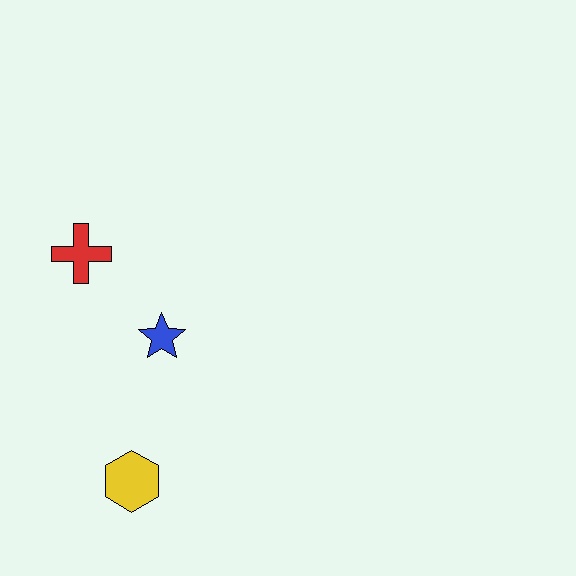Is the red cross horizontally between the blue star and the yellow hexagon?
No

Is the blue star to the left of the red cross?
No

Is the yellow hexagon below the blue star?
Yes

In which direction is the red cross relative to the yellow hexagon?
The red cross is above the yellow hexagon.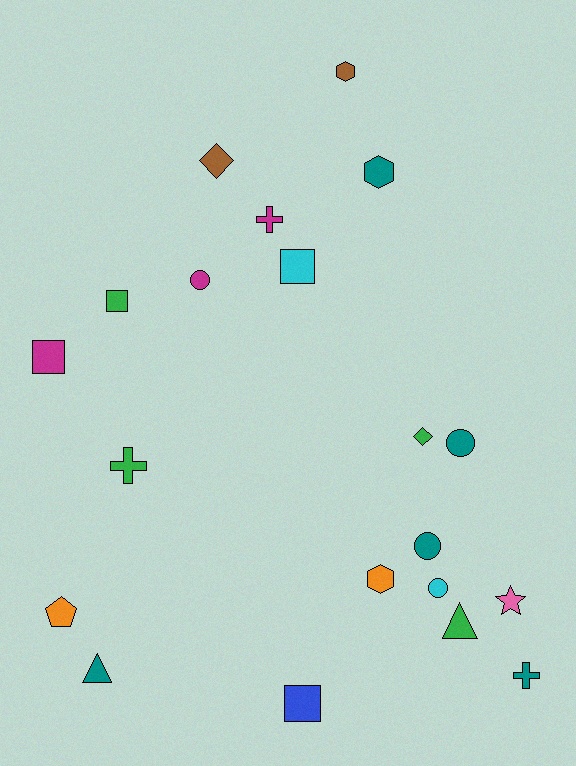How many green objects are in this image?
There are 4 green objects.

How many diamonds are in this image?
There are 2 diamonds.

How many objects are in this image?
There are 20 objects.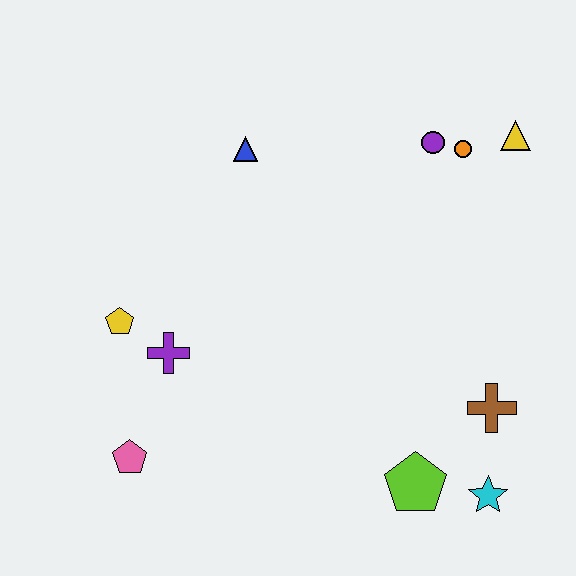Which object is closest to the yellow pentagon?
The purple cross is closest to the yellow pentagon.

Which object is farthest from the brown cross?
The yellow pentagon is farthest from the brown cross.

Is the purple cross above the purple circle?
No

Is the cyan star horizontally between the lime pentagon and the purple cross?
No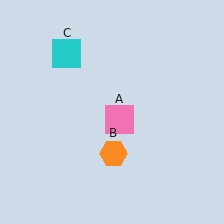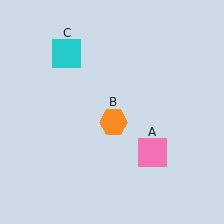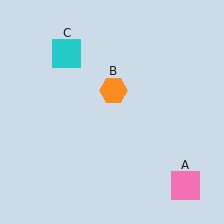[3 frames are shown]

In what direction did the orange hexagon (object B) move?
The orange hexagon (object B) moved up.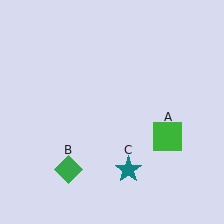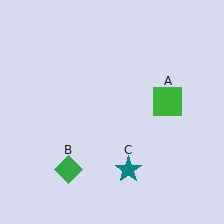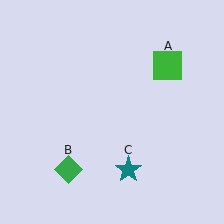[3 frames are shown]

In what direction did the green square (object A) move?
The green square (object A) moved up.